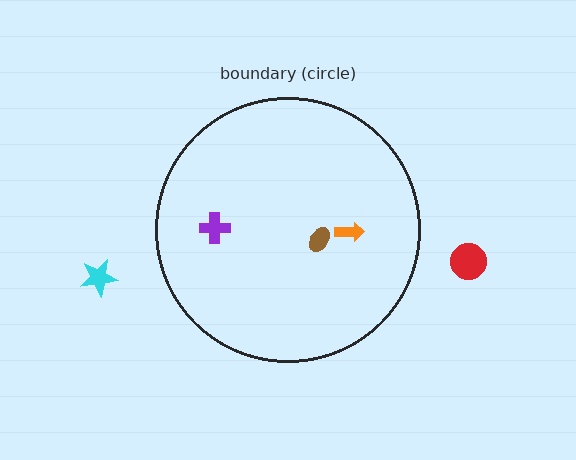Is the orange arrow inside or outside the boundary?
Inside.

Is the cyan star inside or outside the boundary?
Outside.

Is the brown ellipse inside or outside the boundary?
Inside.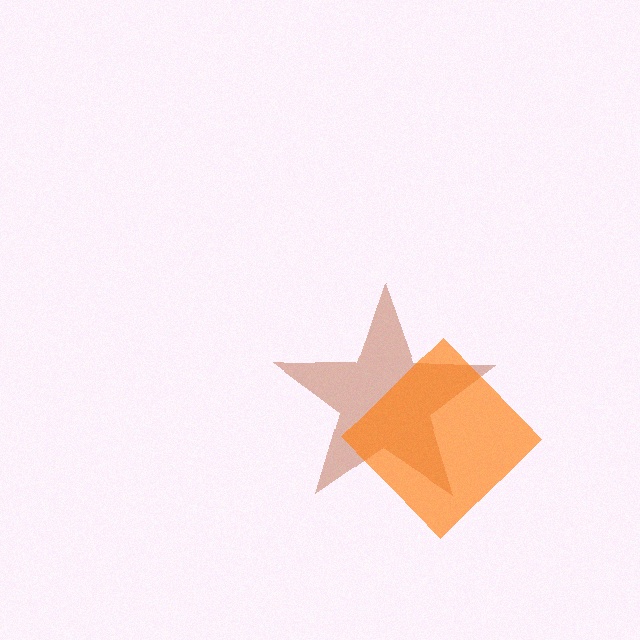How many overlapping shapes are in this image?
There are 2 overlapping shapes in the image.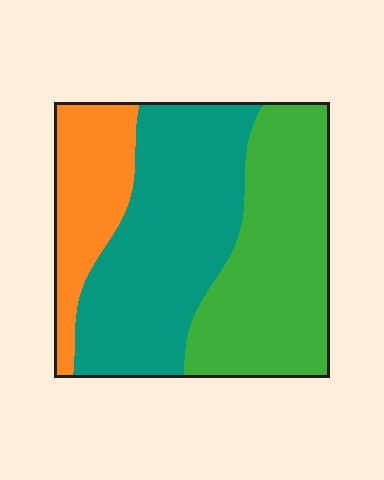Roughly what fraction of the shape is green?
Green covers 38% of the shape.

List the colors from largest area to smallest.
From largest to smallest: teal, green, orange.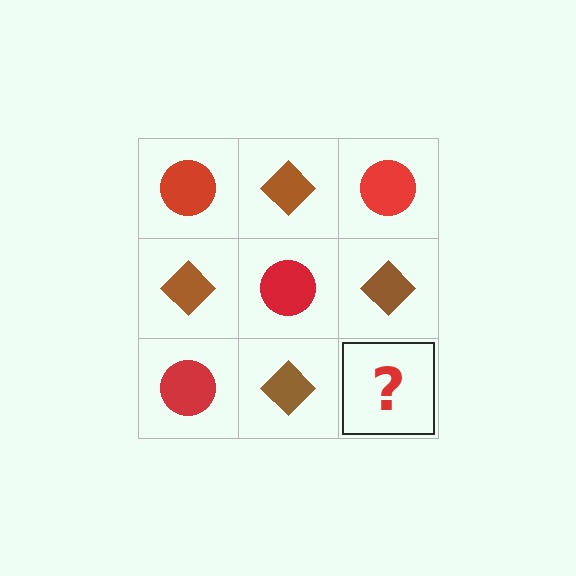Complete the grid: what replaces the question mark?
The question mark should be replaced with a red circle.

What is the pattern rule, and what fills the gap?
The rule is that it alternates red circle and brown diamond in a checkerboard pattern. The gap should be filled with a red circle.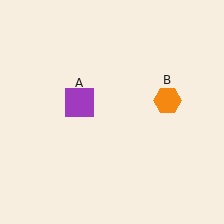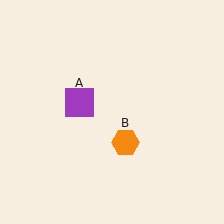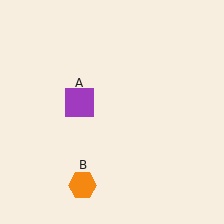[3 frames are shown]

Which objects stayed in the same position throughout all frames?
Purple square (object A) remained stationary.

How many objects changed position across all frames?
1 object changed position: orange hexagon (object B).